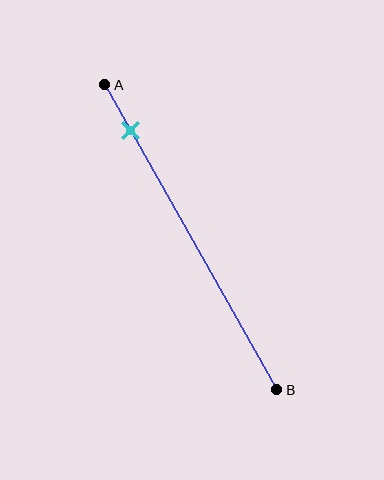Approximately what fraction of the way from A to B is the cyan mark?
The cyan mark is approximately 15% of the way from A to B.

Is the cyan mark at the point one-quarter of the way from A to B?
No, the mark is at about 15% from A, not at the 25% one-quarter point.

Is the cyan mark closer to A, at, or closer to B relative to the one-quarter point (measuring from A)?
The cyan mark is closer to point A than the one-quarter point of segment AB.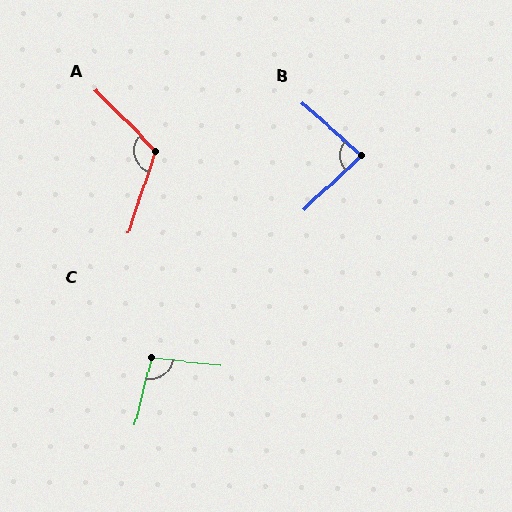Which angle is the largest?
A, at approximately 117 degrees.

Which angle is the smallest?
B, at approximately 85 degrees.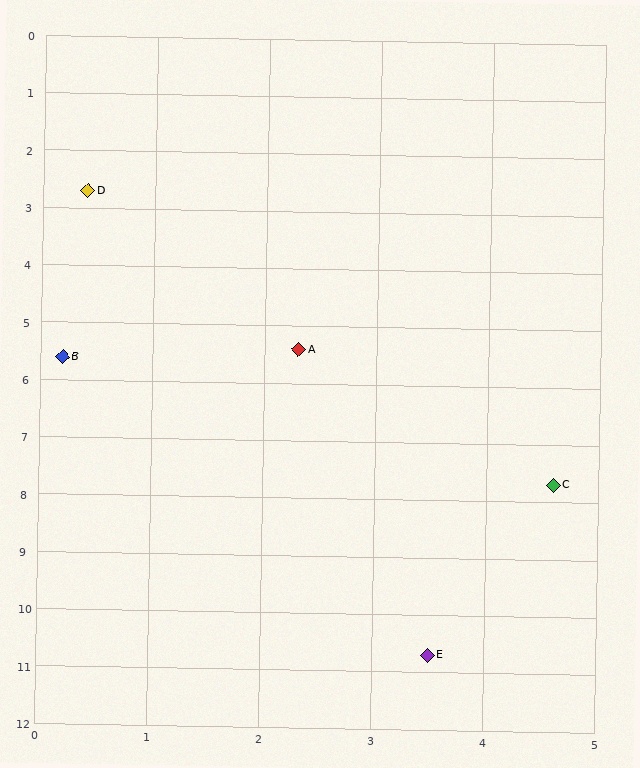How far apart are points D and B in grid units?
Points D and B are about 2.9 grid units apart.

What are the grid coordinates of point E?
Point E is at approximately (3.5, 10.7).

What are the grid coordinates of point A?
Point A is at approximately (2.3, 5.4).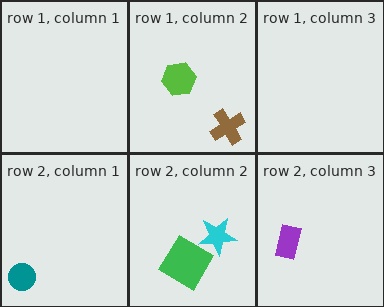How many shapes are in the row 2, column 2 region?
2.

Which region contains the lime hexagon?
The row 1, column 2 region.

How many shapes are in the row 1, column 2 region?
2.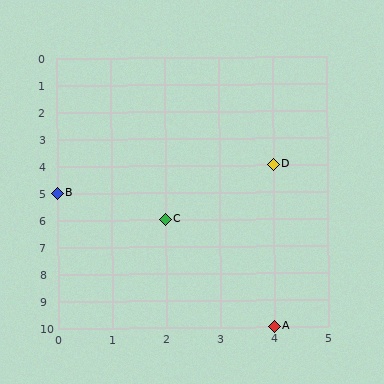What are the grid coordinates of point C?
Point C is at grid coordinates (2, 6).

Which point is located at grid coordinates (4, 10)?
Point A is at (4, 10).